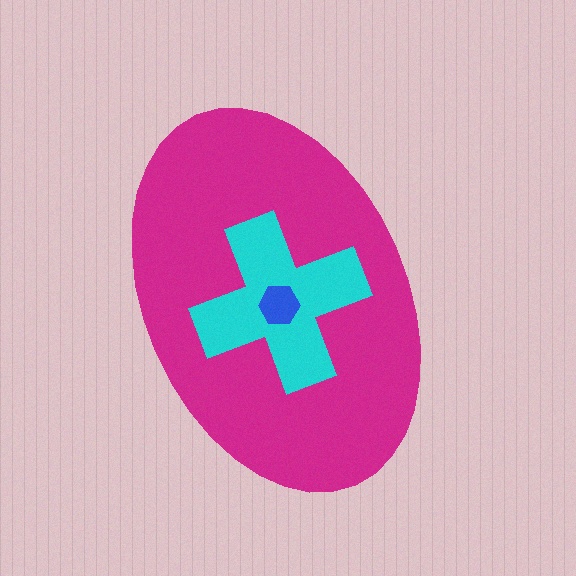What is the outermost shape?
The magenta ellipse.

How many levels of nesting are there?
3.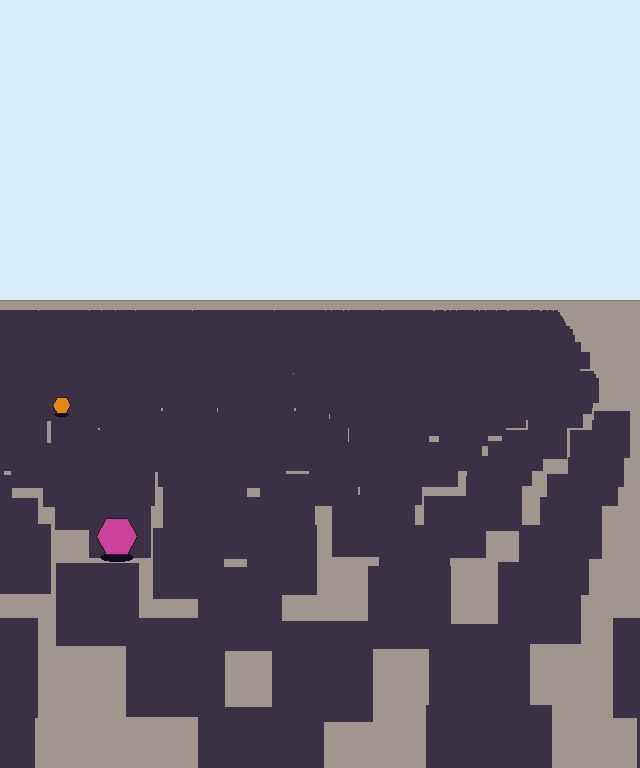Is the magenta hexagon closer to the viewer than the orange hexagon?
Yes. The magenta hexagon is closer — you can tell from the texture gradient: the ground texture is coarser near it.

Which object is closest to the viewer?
The magenta hexagon is closest. The texture marks near it are larger and more spread out.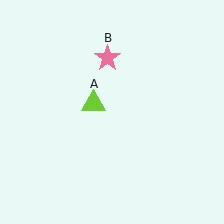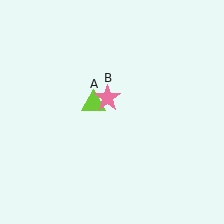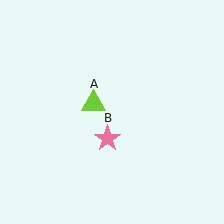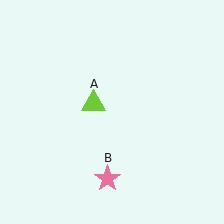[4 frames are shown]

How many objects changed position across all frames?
1 object changed position: pink star (object B).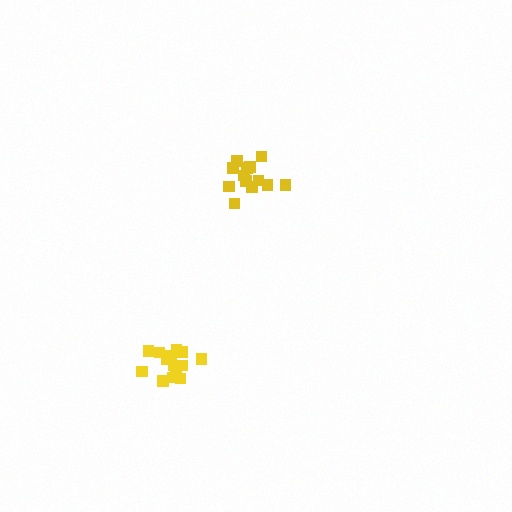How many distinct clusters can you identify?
There are 2 distinct clusters.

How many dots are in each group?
Group 1: 13 dots, Group 2: 14 dots (27 total).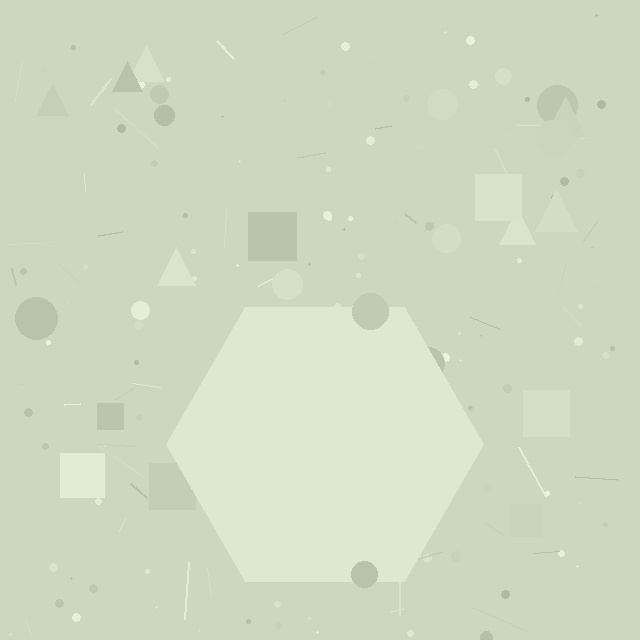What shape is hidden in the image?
A hexagon is hidden in the image.